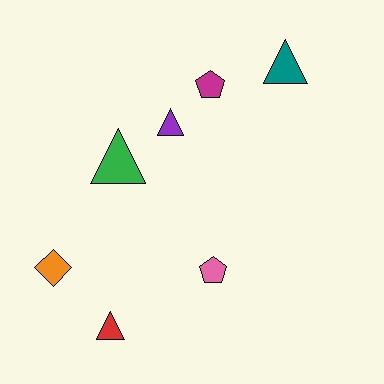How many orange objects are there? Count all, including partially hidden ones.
There is 1 orange object.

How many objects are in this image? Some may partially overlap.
There are 7 objects.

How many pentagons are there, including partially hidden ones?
There are 2 pentagons.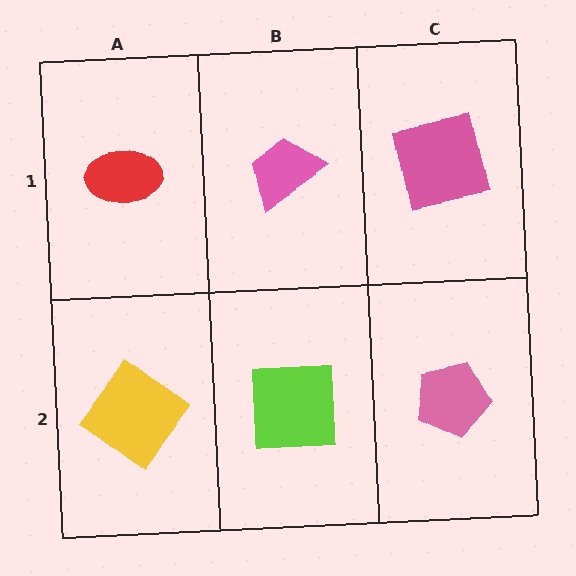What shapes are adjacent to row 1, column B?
A lime square (row 2, column B), a red ellipse (row 1, column A), a pink square (row 1, column C).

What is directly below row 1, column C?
A pink pentagon.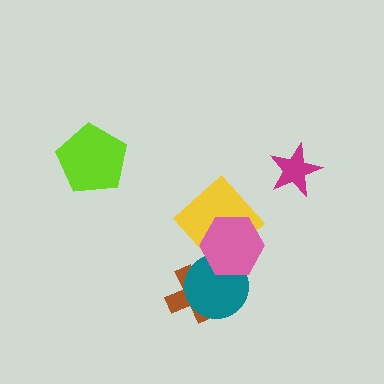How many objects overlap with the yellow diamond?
1 object overlaps with the yellow diamond.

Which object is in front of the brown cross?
The teal circle is in front of the brown cross.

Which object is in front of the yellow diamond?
The pink hexagon is in front of the yellow diamond.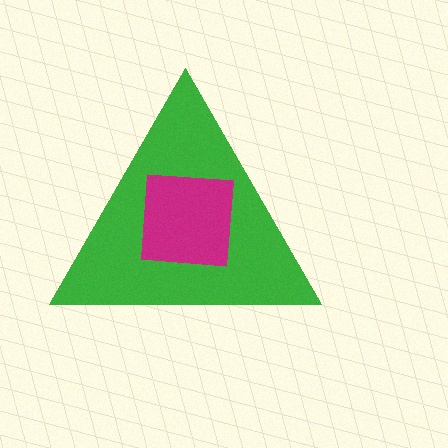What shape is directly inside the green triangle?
The magenta square.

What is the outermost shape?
The green triangle.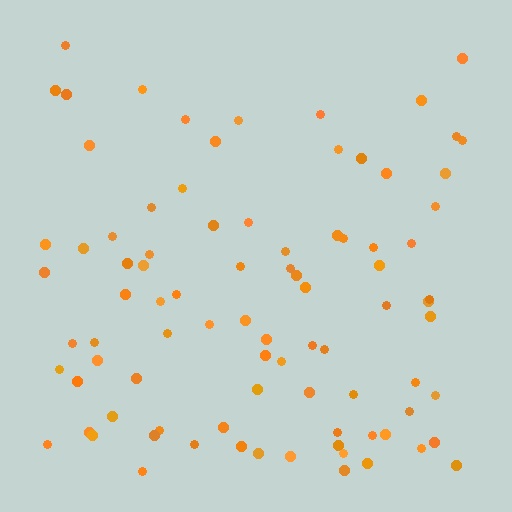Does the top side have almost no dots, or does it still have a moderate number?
Still a moderate number, just noticeably fewer than the bottom.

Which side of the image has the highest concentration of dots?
The bottom.